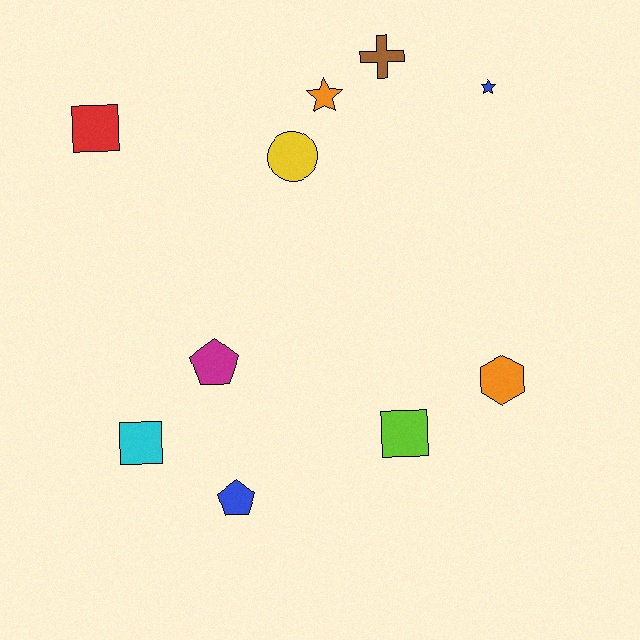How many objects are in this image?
There are 10 objects.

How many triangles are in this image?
There are no triangles.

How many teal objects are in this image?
There are no teal objects.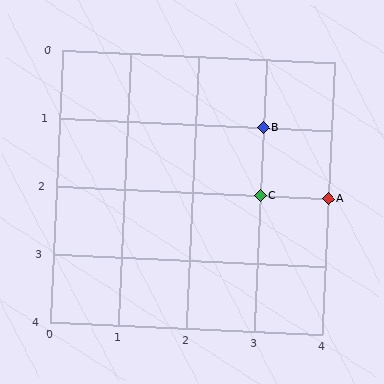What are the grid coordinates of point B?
Point B is at grid coordinates (3, 1).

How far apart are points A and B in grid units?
Points A and B are 1 column and 1 row apart (about 1.4 grid units diagonally).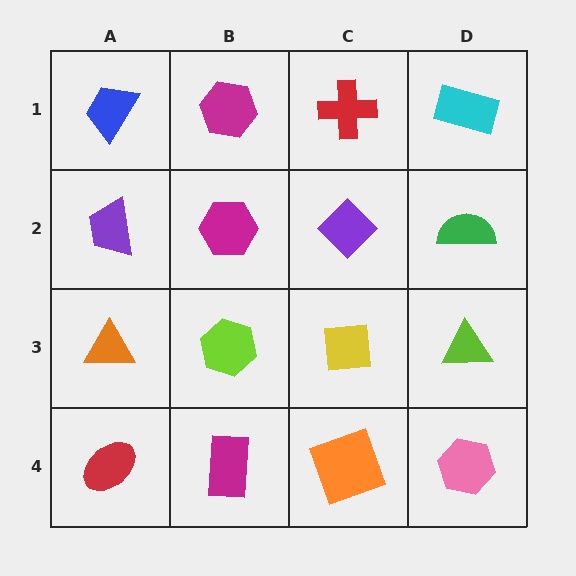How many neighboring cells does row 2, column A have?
3.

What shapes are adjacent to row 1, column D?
A green semicircle (row 2, column D), a red cross (row 1, column C).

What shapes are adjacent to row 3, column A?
A purple trapezoid (row 2, column A), a red ellipse (row 4, column A), a lime hexagon (row 3, column B).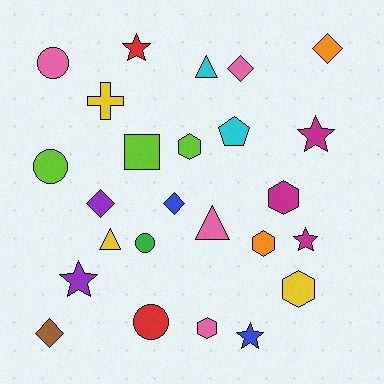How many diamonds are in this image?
There are 5 diamonds.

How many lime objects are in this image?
There are 3 lime objects.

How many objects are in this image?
There are 25 objects.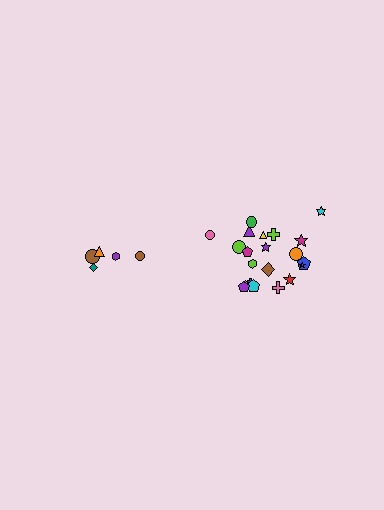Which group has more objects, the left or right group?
The right group.